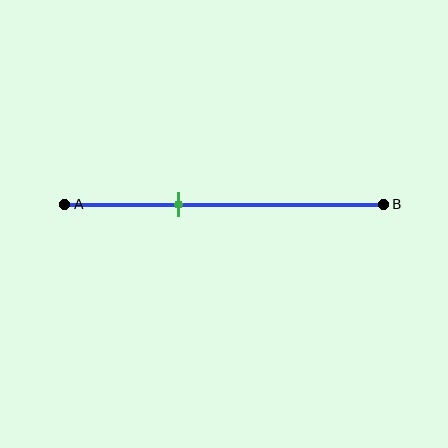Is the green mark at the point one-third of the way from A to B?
Yes, the mark is approximately at the one-third point.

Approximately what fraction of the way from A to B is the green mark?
The green mark is approximately 35% of the way from A to B.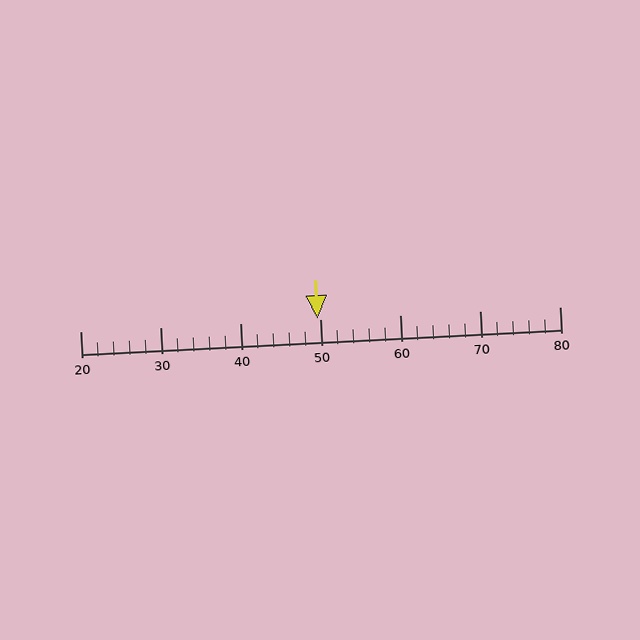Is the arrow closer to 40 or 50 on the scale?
The arrow is closer to 50.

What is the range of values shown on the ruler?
The ruler shows values from 20 to 80.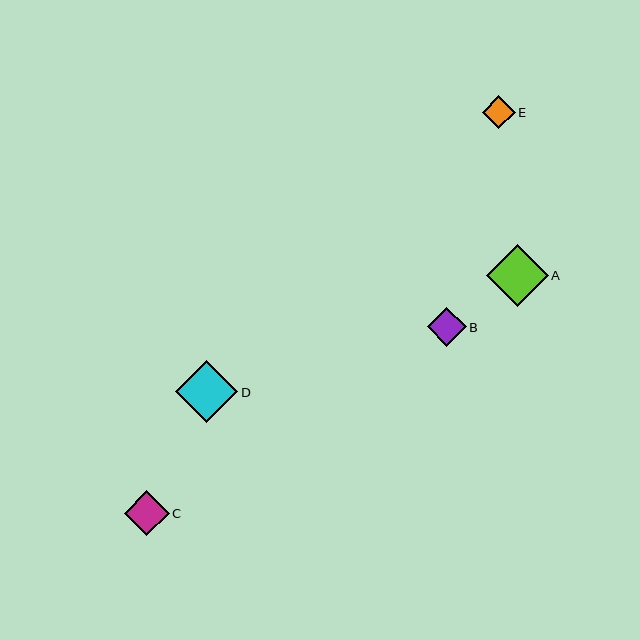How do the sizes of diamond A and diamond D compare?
Diamond A and diamond D are approximately the same size.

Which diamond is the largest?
Diamond A is the largest with a size of approximately 62 pixels.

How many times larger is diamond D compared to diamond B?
Diamond D is approximately 1.6 times the size of diamond B.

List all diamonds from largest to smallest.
From largest to smallest: A, D, C, B, E.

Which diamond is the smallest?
Diamond E is the smallest with a size of approximately 33 pixels.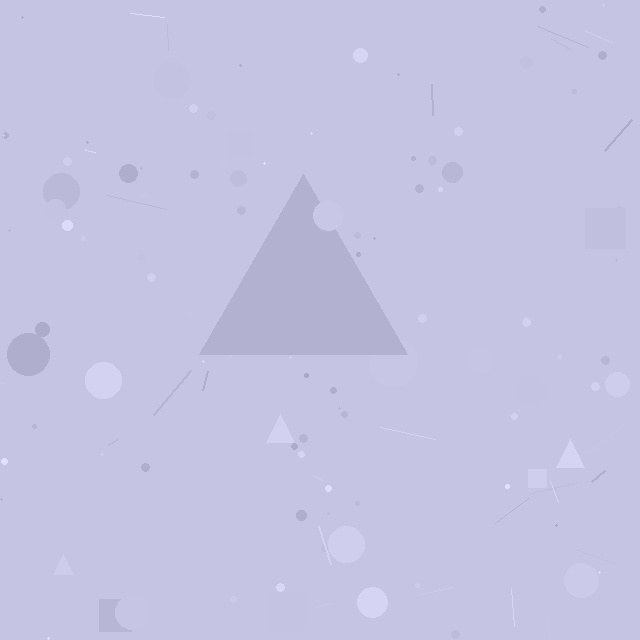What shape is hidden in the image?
A triangle is hidden in the image.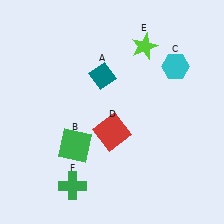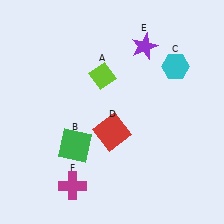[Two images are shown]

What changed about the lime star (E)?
In Image 1, E is lime. In Image 2, it changed to purple.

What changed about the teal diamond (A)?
In Image 1, A is teal. In Image 2, it changed to lime.